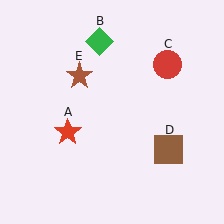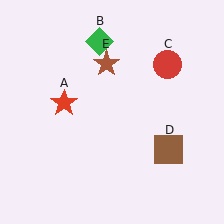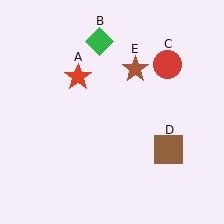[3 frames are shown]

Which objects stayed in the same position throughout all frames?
Green diamond (object B) and red circle (object C) and brown square (object D) remained stationary.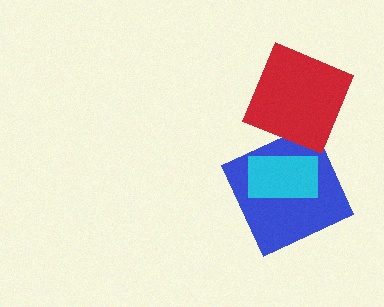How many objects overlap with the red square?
0 objects overlap with the red square.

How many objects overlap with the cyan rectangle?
1 object overlaps with the cyan rectangle.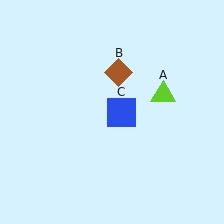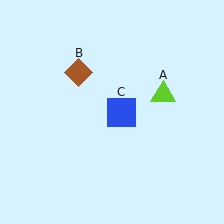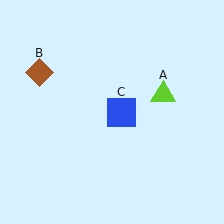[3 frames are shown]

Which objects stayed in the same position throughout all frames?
Lime triangle (object A) and blue square (object C) remained stationary.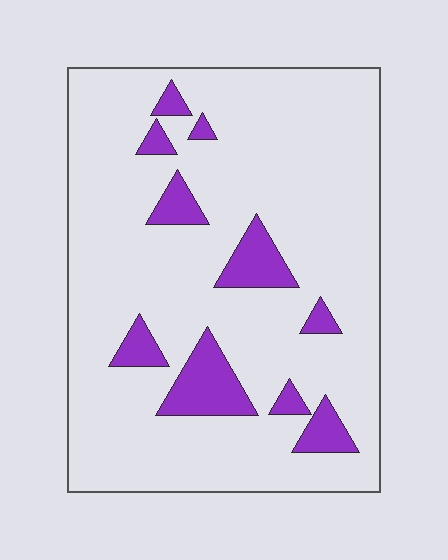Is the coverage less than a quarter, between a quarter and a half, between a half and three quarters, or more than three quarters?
Less than a quarter.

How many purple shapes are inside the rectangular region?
10.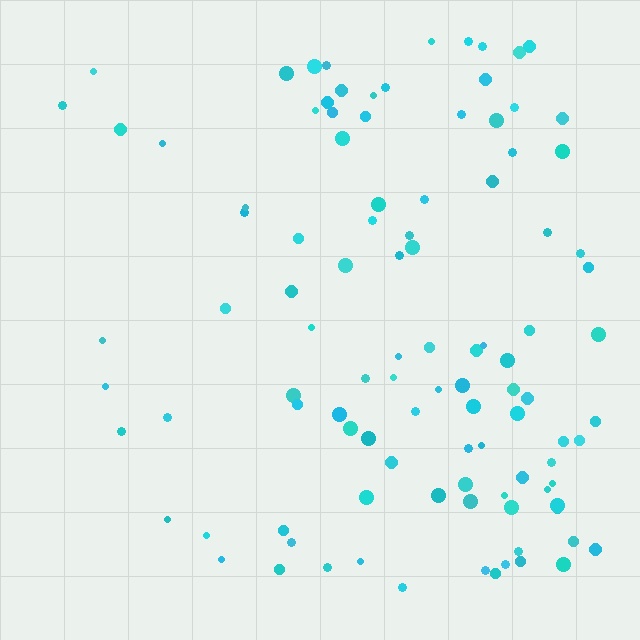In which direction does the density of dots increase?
From left to right, with the right side densest.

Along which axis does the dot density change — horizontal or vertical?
Horizontal.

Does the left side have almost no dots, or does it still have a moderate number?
Still a moderate number, just noticeably fewer than the right.